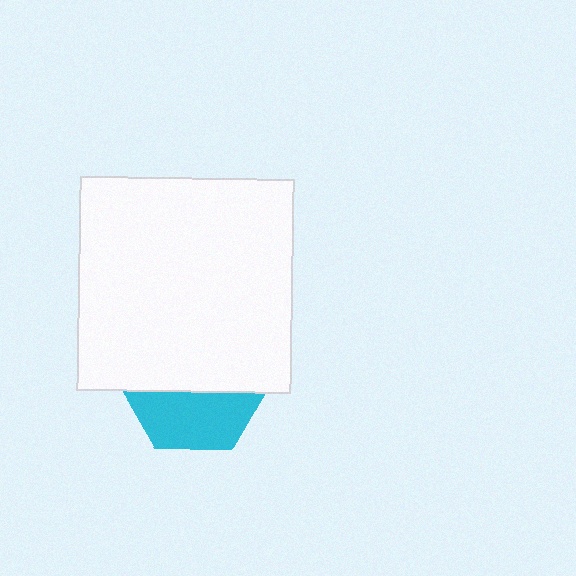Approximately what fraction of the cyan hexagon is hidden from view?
Roughly 59% of the cyan hexagon is hidden behind the white square.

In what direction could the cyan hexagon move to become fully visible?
The cyan hexagon could move down. That would shift it out from behind the white square entirely.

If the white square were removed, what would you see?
You would see the complete cyan hexagon.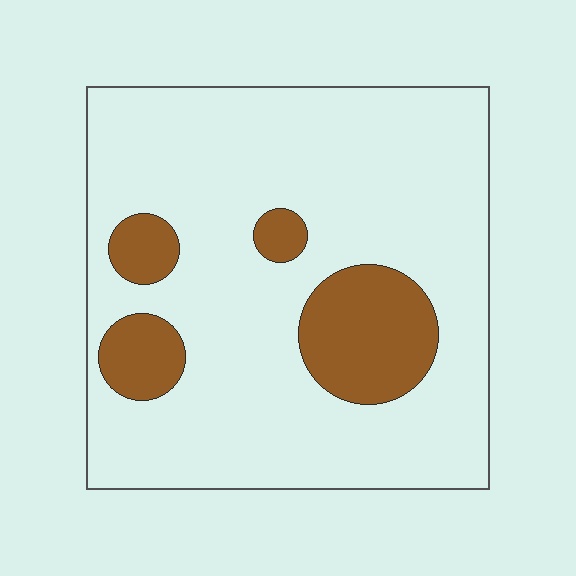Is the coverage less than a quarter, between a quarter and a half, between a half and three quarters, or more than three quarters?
Less than a quarter.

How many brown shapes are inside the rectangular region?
4.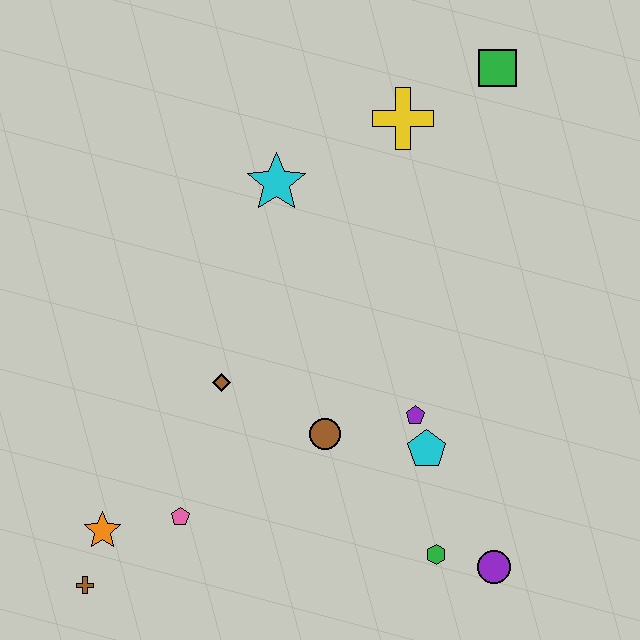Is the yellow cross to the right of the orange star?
Yes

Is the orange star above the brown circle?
No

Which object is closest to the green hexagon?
The purple circle is closest to the green hexagon.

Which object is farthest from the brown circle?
The green square is farthest from the brown circle.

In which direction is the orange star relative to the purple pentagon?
The orange star is to the left of the purple pentagon.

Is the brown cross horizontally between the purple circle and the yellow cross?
No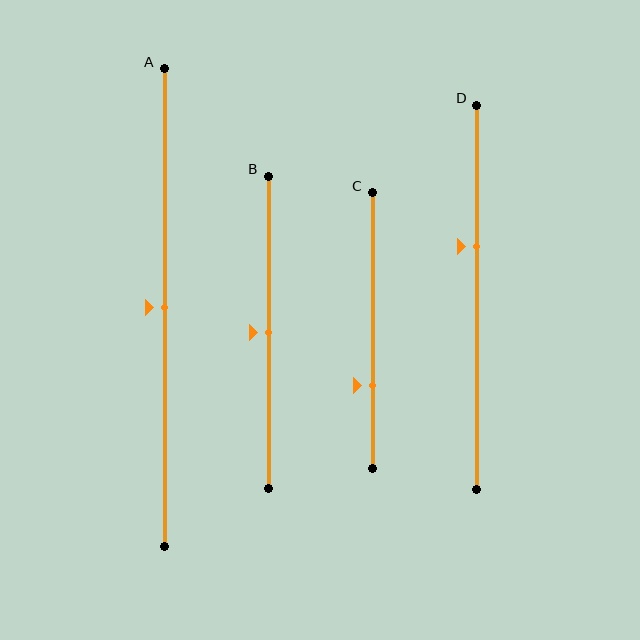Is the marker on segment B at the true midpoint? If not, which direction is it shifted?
Yes, the marker on segment B is at the true midpoint.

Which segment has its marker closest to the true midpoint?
Segment A has its marker closest to the true midpoint.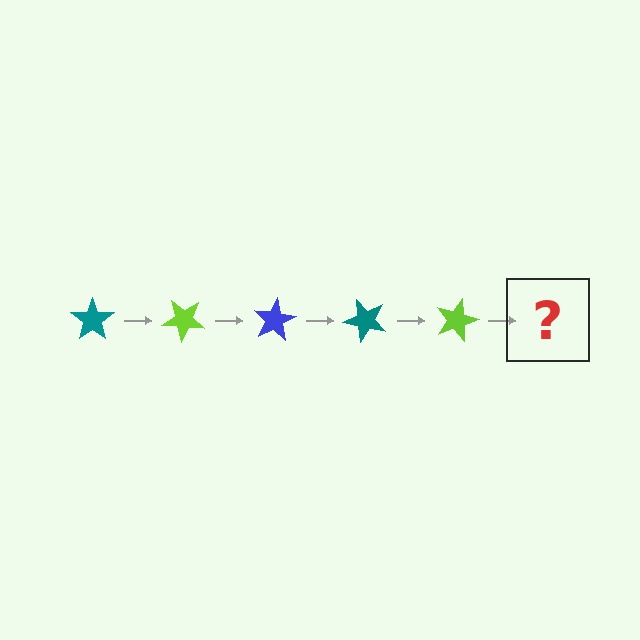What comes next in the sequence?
The next element should be a blue star, rotated 200 degrees from the start.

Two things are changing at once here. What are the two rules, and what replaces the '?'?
The two rules are that it rotates 40 degrees each step and the color cycles through teal, lime, and blue. The '?' should be a blue star, rotated 200 degrees from the start.